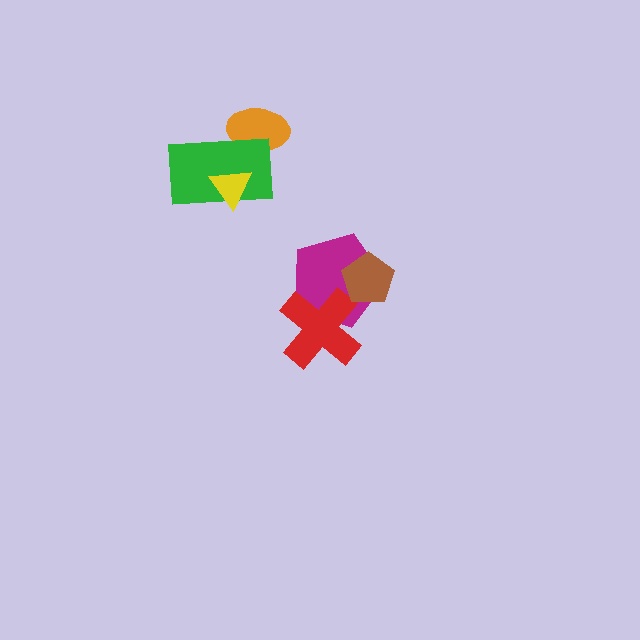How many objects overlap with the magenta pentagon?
2 objects overlap with the magenta pentagon.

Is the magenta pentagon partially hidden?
Yes, it is partially covered by another shape.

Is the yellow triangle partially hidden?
No, no other shape covers it.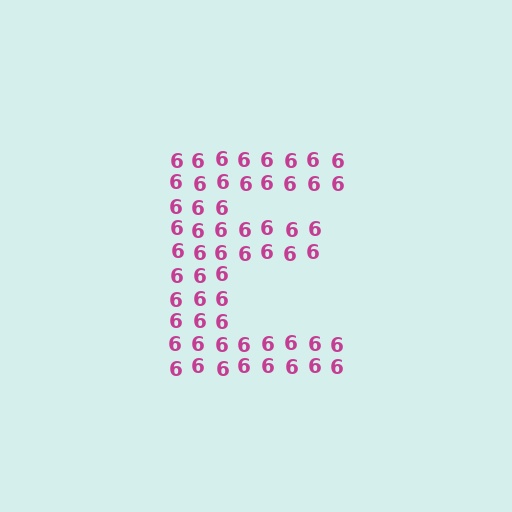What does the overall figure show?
The overall figure shows the letter E.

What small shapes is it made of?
It is made of small digit 6's.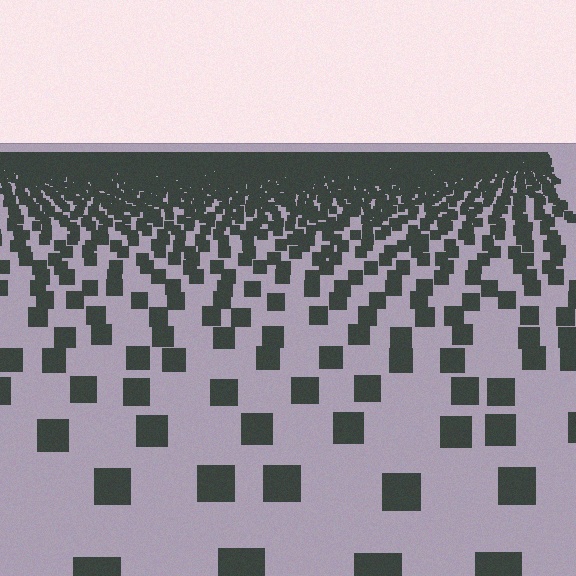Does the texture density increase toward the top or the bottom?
Density increases toward the top.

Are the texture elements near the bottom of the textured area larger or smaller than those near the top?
Larger. Near the bottom, elements are closer to the viewer and appear at a bigger on-screen size.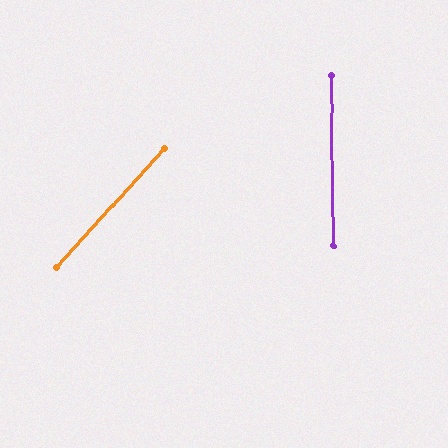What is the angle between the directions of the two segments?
Approximately 43 degrees.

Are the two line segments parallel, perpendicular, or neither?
Neither parallel nor perpendicular — they differ by about 43°.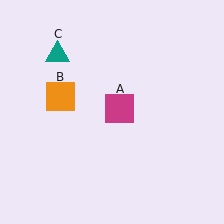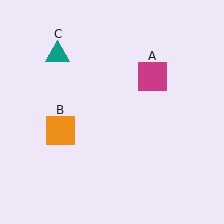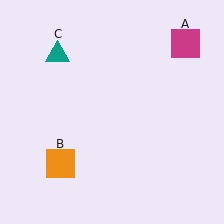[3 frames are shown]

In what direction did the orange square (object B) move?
The orange square (object B) moved down.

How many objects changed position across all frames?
2 objects changed position: magenta square (object A), orange square (object B).